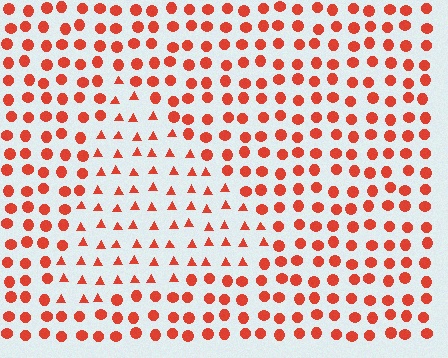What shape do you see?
I see a triangle.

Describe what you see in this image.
The image is filled with small red elements arranged in a uniform grid. A triangle-shaped region contains triangles, while the surrounding area contains circles. The boundary is defined purely by the change in element shape.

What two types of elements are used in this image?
The image uses triangles inside the triangle region and circles outside it.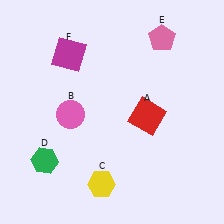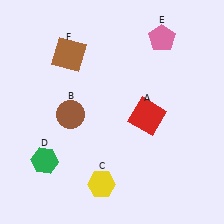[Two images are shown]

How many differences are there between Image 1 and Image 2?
There are 2 differences between the two images.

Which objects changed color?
B changed from pink to brown. F changed from magenta to brown.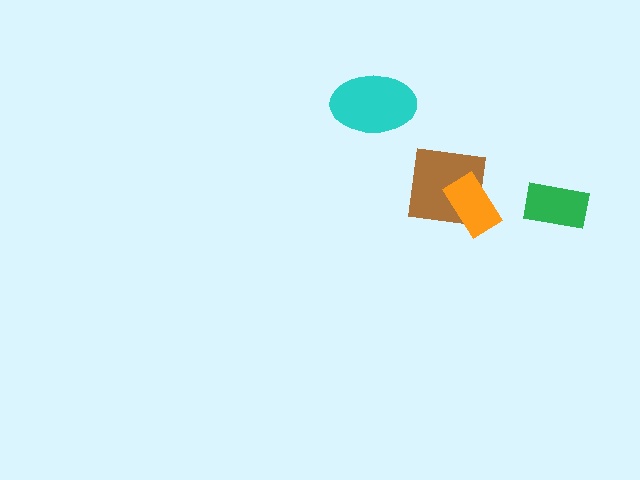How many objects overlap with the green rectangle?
0 objects overlap with the green rectangle.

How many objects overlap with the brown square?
1 object overlaps with the brown square.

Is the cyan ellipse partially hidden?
No, no other shape covers it.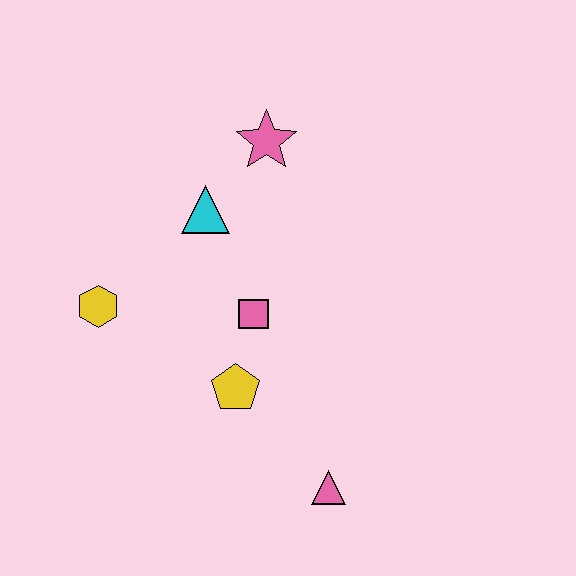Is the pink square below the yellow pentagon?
No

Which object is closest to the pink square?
The yellow pentagon is closest to the pink square.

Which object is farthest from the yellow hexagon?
The pink triangle is farthest from the yellow hexagon.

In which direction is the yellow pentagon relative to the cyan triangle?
The yellow pentagon is below the cyan triangle.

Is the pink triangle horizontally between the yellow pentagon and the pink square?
No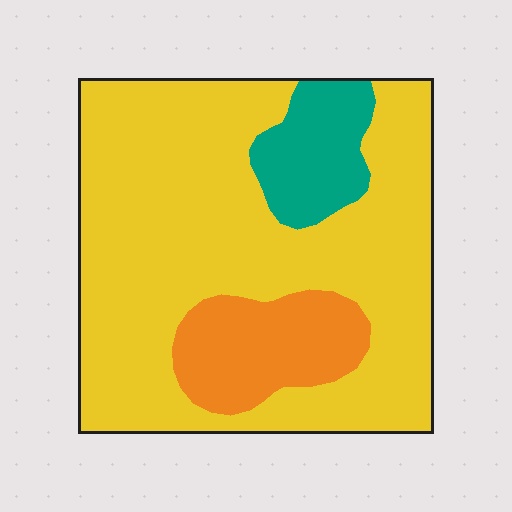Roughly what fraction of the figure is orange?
Orange covers 14% of the figure.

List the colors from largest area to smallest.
From largest to smallest: yellow, orange, teal.